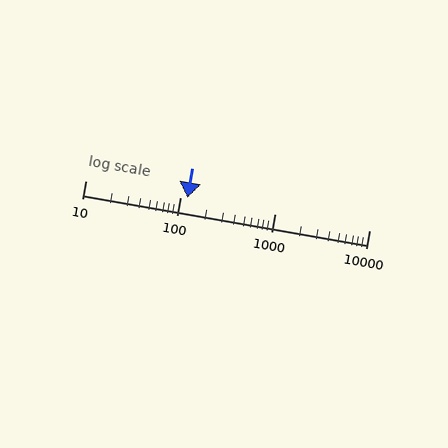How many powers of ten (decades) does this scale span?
The scale spans 3 decades, from 10 to 10000.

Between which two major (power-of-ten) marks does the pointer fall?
The pointer is between 100 and 1000.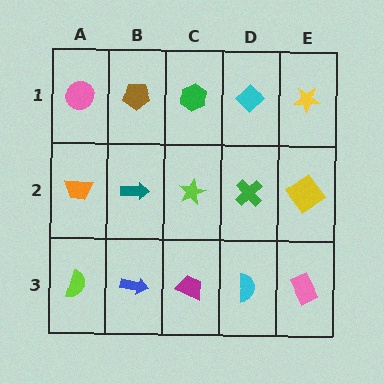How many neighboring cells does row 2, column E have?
3.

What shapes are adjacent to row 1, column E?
A yellow diamond (row 2, column E), a cyan diamond (row 1, column D).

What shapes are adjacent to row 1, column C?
A lime star (row 2, column C), a brown pentagon (row 1, column B), a cyan diamond (row 1, column D).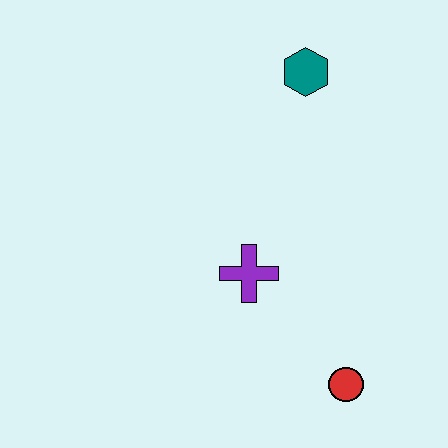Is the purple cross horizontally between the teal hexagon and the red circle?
No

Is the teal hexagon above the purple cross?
Yes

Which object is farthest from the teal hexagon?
The red circle is farthest from the teal hexagon.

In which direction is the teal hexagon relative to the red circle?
The teal hexagon is above the red circle.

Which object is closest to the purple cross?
The red circle is closest to the purple cross.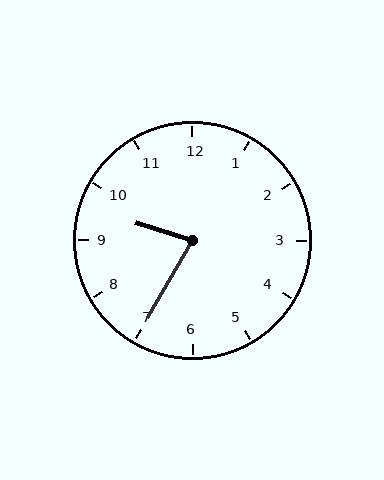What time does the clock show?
9:35.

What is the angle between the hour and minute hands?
Approximately 78 degrees.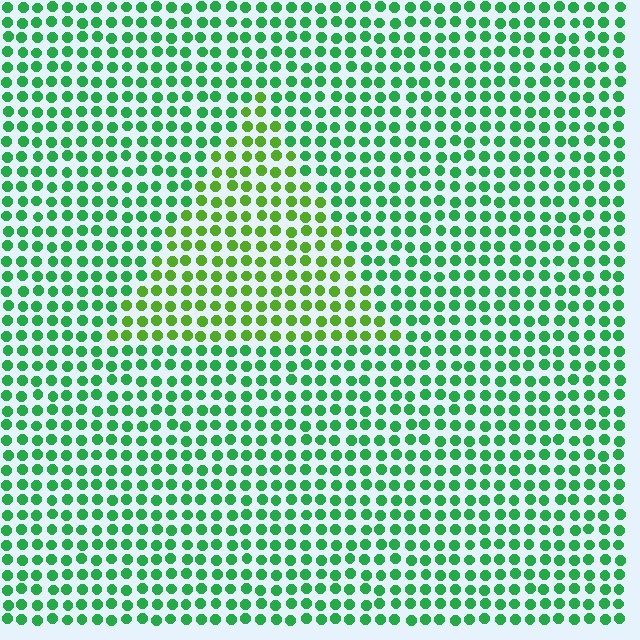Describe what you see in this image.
The image is filled with small green elements in a uniform arrangement. A triangle-shaped region is visible where the elements are tinted to a slightly different hue, forming a subtle color boundary.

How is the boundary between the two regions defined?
The boundary is defined purely by a slight shift in hue (about 35 degrees). Spacing, size, and orientation are identical on both sides.